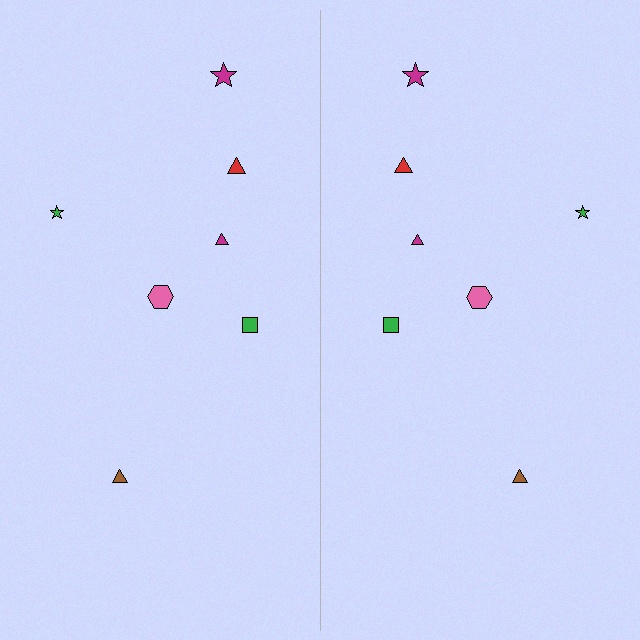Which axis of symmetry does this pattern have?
The pattern has a vertical axis of symmetry running through the center of the image.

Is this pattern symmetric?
Yes, this pattern has bilateral (reflection) symmetry.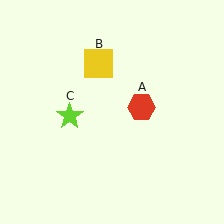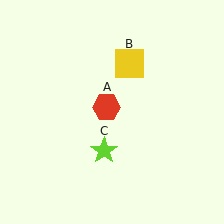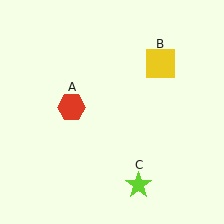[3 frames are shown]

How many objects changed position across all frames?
3 objects changed position: red hexagon (object A), yellow square (object B), lime star (object C).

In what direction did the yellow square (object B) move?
The yellow square (object B) moved right.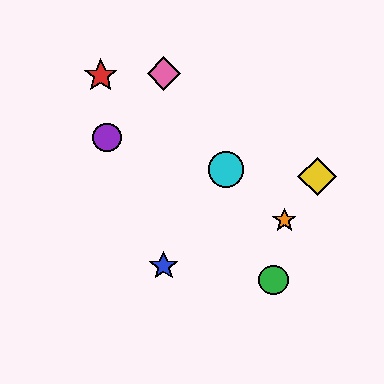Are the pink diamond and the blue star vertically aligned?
Yes, both are at x≈164.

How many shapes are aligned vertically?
2 shapes (the blue star, the pink diamond) are aligned vertically.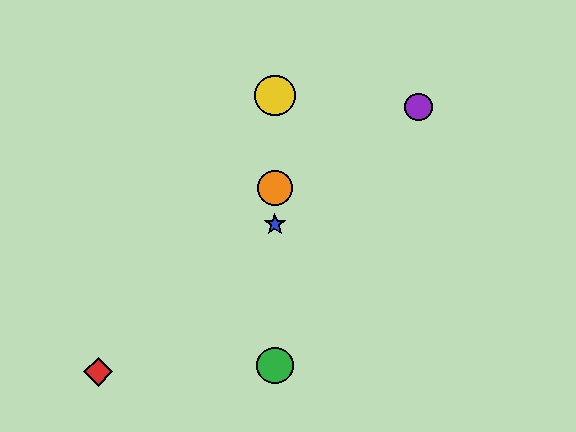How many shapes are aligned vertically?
4 shapes (the blue star, the green circle, the yellow circle, the orange circle) are aligned vertically.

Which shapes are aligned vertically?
The blue star, the green circle, the yellow circle, the orange circle are aligned vertically.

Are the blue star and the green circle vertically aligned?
Yes, both are at x≈275.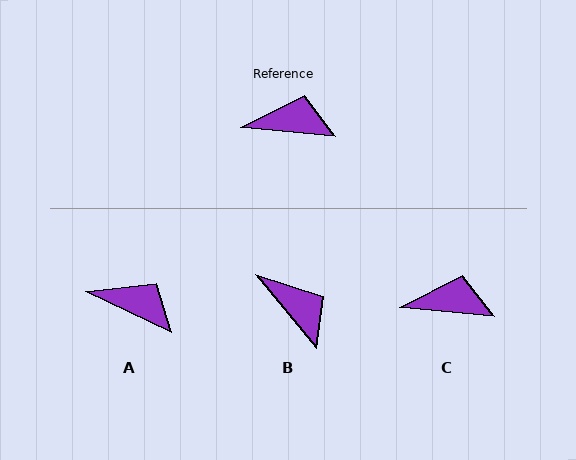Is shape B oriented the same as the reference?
No, it is off by about 45 degrees.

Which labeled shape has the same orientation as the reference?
C.